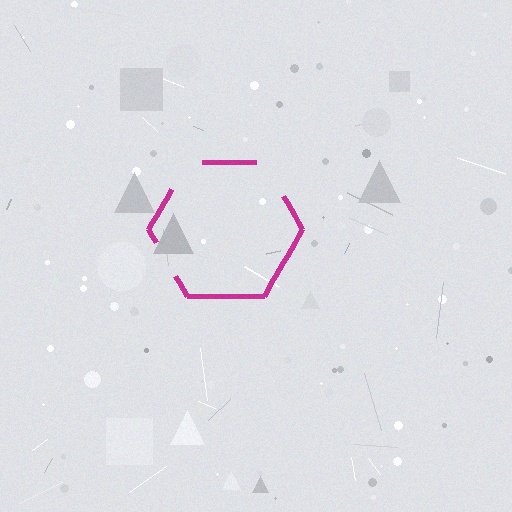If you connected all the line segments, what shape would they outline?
They would outline a hexagon.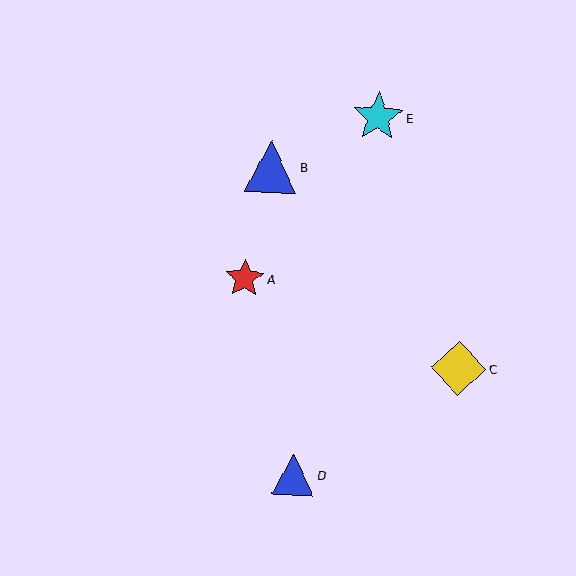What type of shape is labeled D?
Shape D is a blue triangle.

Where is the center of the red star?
The center of the red star is at (245, 279).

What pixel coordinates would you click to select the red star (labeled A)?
Click at (245, 279) to select the red star A.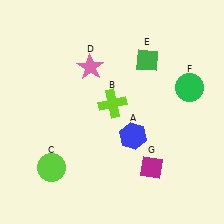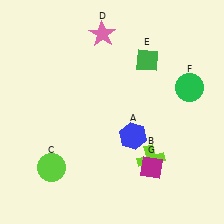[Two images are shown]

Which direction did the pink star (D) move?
The pink star (D) moved up.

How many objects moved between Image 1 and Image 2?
2 objects moved between the two images.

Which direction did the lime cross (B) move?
The lime cross (B) moved down.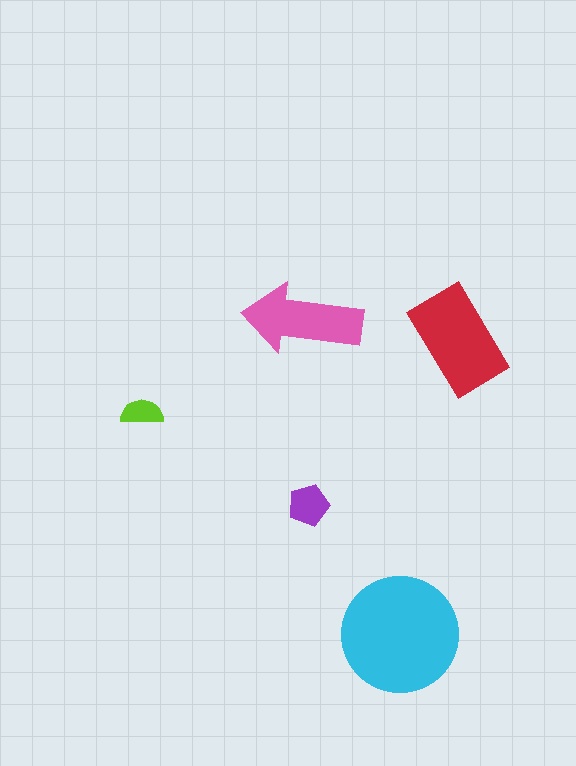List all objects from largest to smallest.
The cyan circle, the red rectangle, the pink arrow, the purple pentagon, the lime semicircle.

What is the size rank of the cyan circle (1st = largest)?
1st.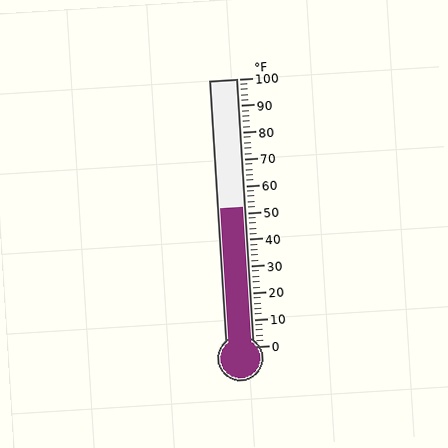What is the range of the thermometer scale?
The thermometer scale ranges from 0°F to 100°F.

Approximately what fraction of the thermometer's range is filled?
The thermometer is filled to approximately 50% of its range.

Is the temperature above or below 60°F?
The temperature is below 60°F.